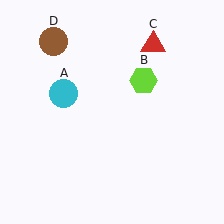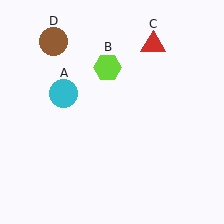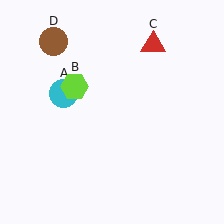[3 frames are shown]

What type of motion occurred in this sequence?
The lime hexagon (object B) rotated counterclockwise around the center of the scene.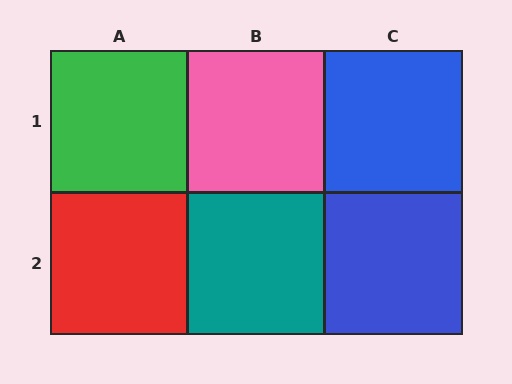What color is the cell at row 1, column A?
Green.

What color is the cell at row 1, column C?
Blue.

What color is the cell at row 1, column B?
Pink.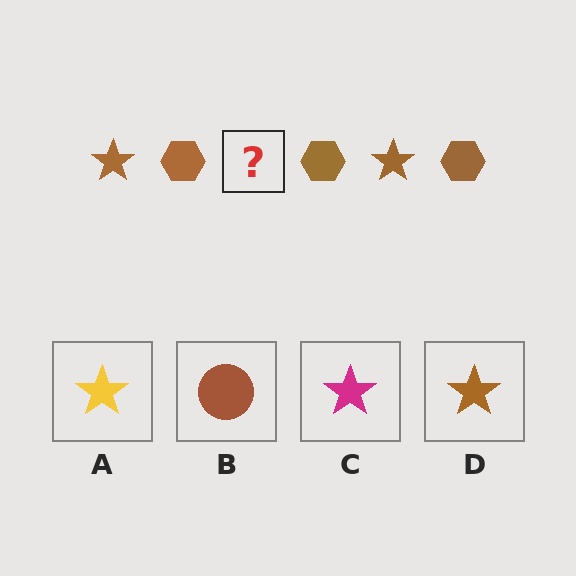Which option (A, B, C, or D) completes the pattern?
D.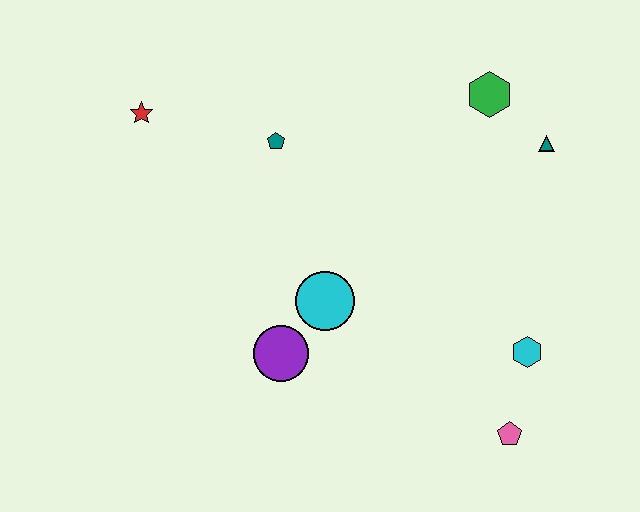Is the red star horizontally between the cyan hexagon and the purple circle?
No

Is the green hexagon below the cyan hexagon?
No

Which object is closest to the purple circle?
The cyan circle is closest to the purple circle.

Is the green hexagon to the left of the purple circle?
No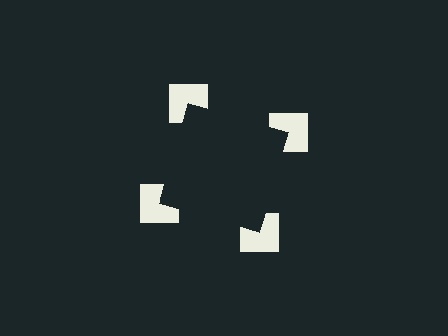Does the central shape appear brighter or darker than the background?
It typically appears slightly darker than the background, even though no actual brightness change is drawn.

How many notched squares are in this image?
There are 4 — one at each vertex of the illusory square.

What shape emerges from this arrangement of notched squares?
An illusory square — its edges are inferred from the aligned wedge cuts in the notched squares, not physically drawn.